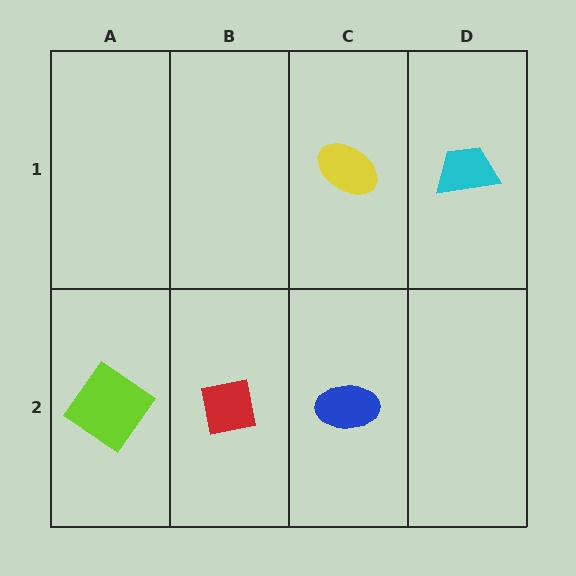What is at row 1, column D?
A cyan trapezoid.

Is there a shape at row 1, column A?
No, that cell is empty.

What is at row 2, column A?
A lime diamond.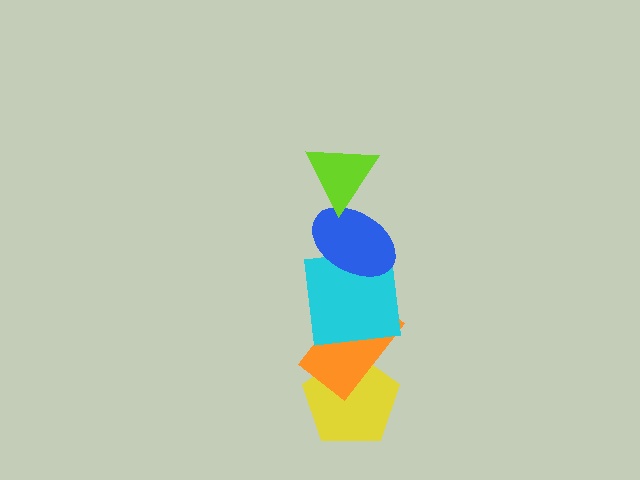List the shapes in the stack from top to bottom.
From top to bottom: the lime triangle, the blue ellipse, the cyan square, the orange rectangle, the yellow pentagon.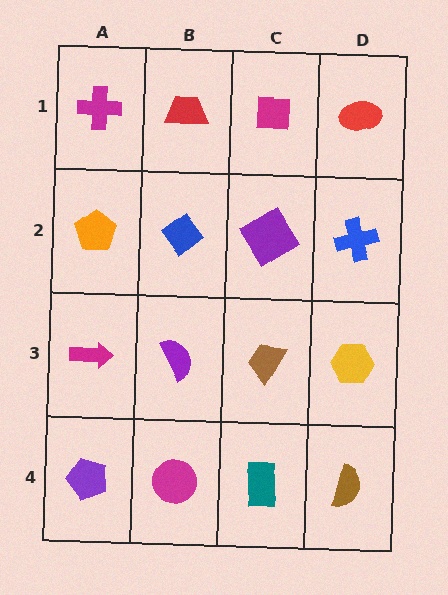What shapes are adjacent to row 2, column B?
A red trapezoid (row 1, column B), a purple semicircle (row 3, column B), an orange pentagon (row 2, column A), a purple diamond (row 2, column C).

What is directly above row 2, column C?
A magenta square.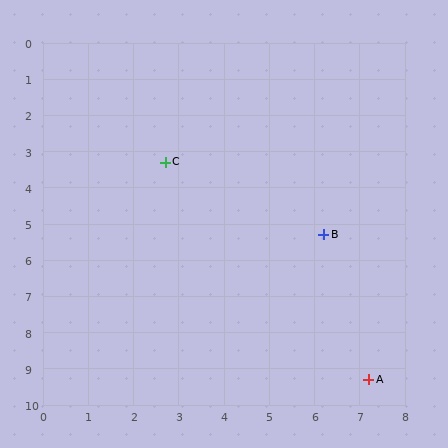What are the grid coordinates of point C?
Point C is at approximately (2.7, 3.3).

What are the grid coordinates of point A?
Point A is at approximately (7.2, 9.3).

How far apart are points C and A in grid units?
Points C and A are about 7.5 grid units apart.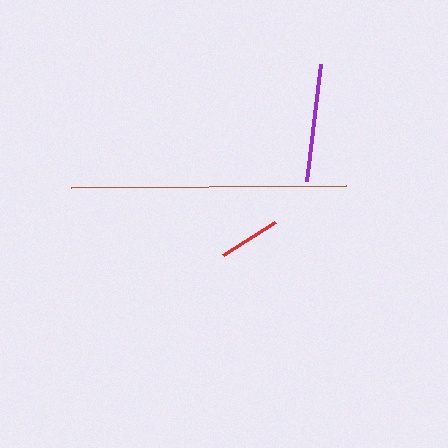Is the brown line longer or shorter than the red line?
The brown line is longer than the red line.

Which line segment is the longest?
The brown line is the longest at approximately 274 pixels.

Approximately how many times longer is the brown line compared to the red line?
The brown line is approximately 4.5 times the length of the red line.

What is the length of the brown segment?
The brown segment is approximately 274 pixels long.